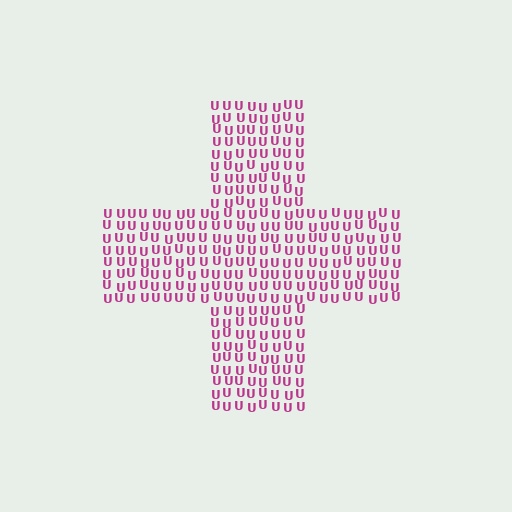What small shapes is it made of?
It is made of small letter U's.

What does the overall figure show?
The overall figure shows a cross.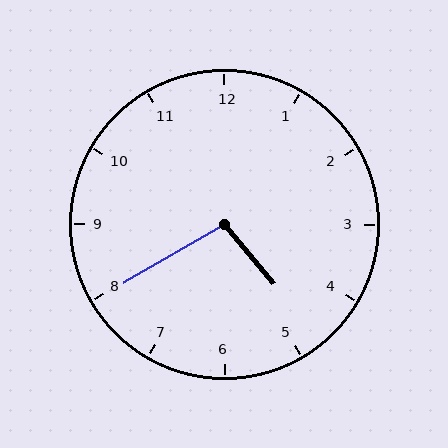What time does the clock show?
4:40.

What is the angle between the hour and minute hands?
Approximately 100 degrees.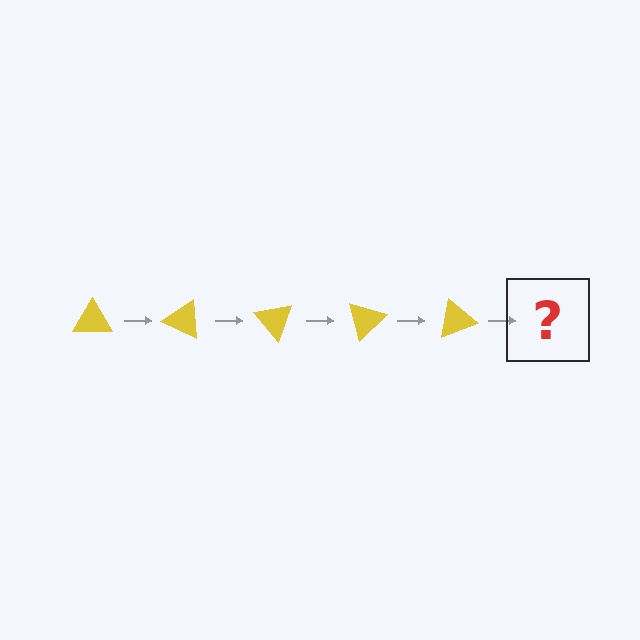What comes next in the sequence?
The next element should be a yellow triangle rotated 125 degrees.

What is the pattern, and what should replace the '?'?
The pattern is that the triangle rotates 25 degrees each step. The '?' should be a yellow triangle rotated 125 degrees.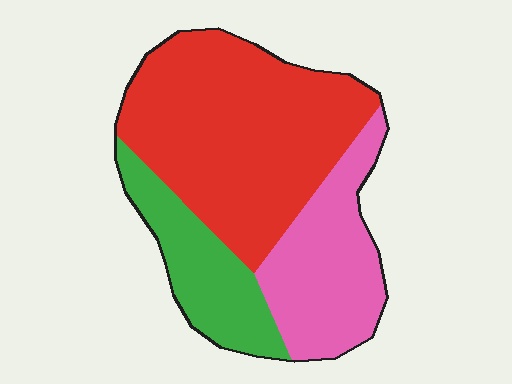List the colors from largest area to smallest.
From largest to smallest: red, pink, green.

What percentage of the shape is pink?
Pink covers about 25% of the shape.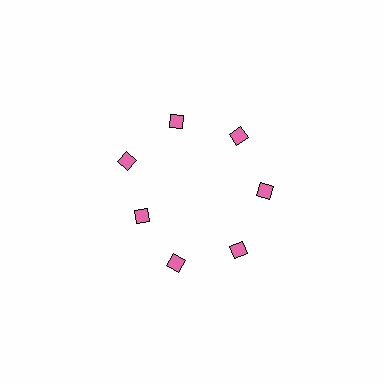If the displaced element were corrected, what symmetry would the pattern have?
It would have 7-fold rotational symmetry — the pattern would map onto itself every 51 degrees.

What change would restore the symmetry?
The symmetry would be restored by moving it outward, back onto the ring so that all 7 diamonds sit at equal angles and equal distance from the center.